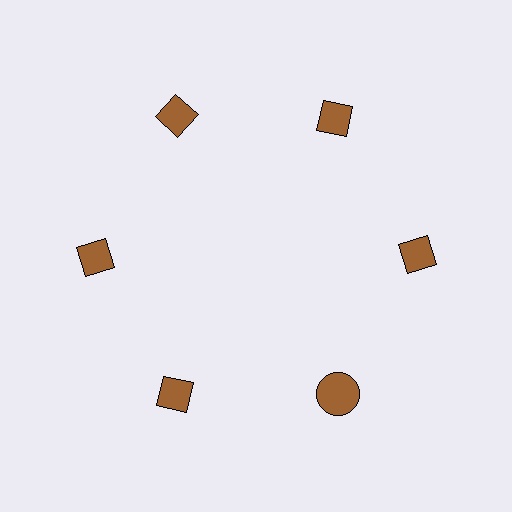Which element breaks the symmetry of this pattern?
The brown circle at roughly the 5 o'clock position breaks the symmetry. All other shapes are brown diamonds.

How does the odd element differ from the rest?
It has a different shape: circle instead of diamond.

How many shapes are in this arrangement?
There are 6 shapes arranged in a ring pattern.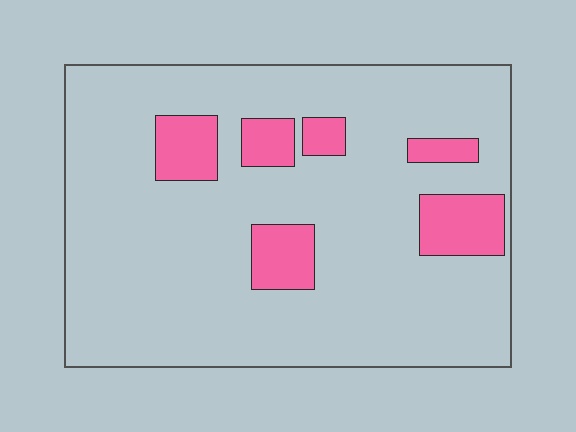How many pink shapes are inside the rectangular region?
6.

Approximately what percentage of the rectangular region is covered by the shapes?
Approximately 15%.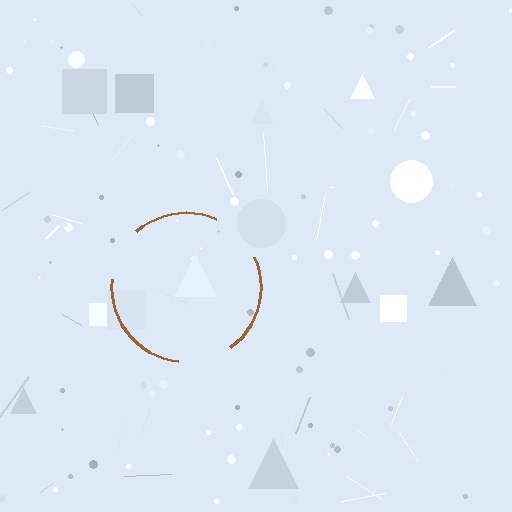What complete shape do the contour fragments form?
The contour fragments form a circle.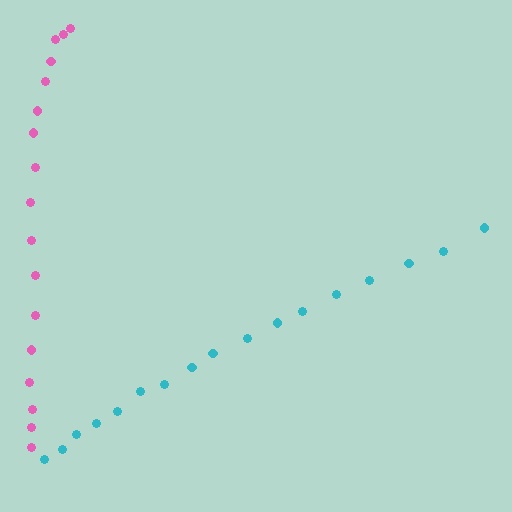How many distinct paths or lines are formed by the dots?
There are 2 distinct paths.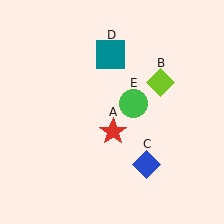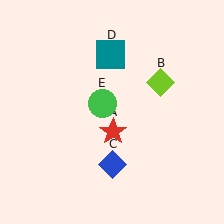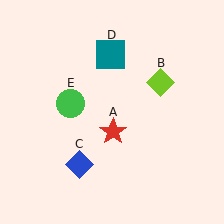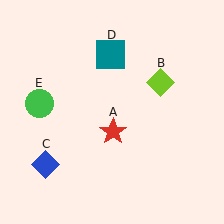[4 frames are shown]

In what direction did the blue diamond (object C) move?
The blue diamond (object C) moved left.